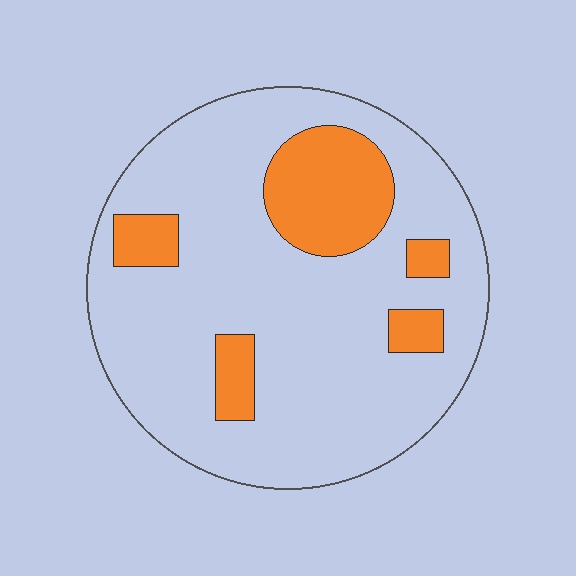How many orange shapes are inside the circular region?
5.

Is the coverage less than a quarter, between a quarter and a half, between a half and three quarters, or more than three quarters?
Less than a quarter.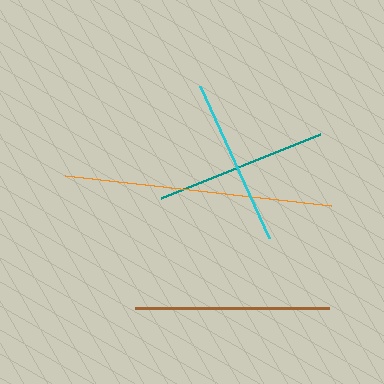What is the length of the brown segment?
The brown segment is approximately 194 pixels long.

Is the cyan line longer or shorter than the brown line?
The brown line is longer than the cyan line.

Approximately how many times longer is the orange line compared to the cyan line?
The orange line is approximately 1.6 times the length of the cyan line.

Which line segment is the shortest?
The cyan line is the shortest at approximately 167 pixels.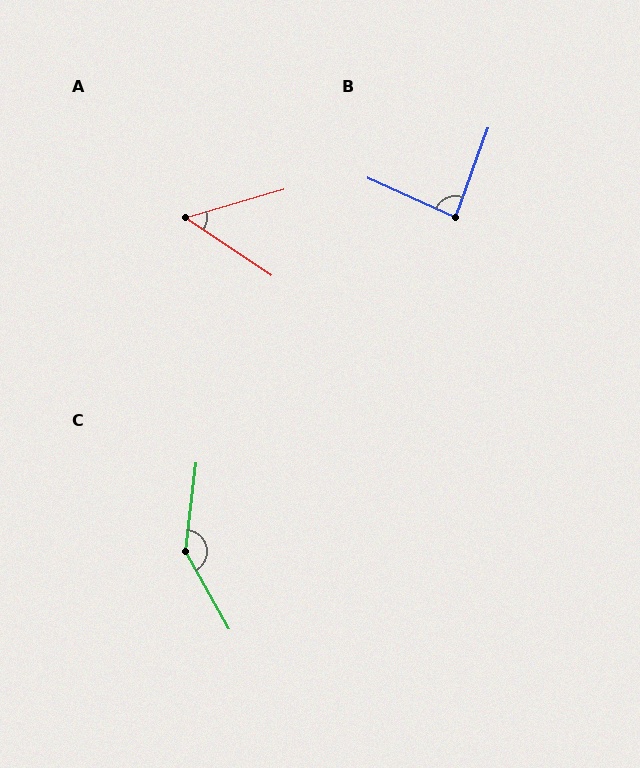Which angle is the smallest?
A, at approximately 50 degrees.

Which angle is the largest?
C, at approximately 144 degrees.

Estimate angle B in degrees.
Approximately 86 degrees.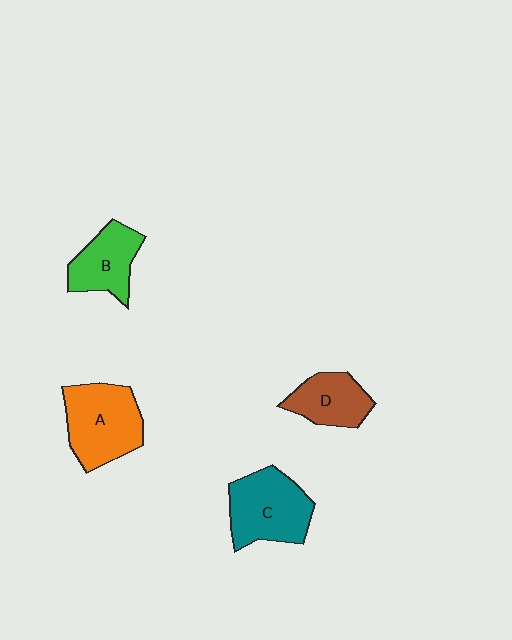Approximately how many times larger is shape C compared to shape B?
Approximately 1.3 times.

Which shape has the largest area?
Shape A (orange).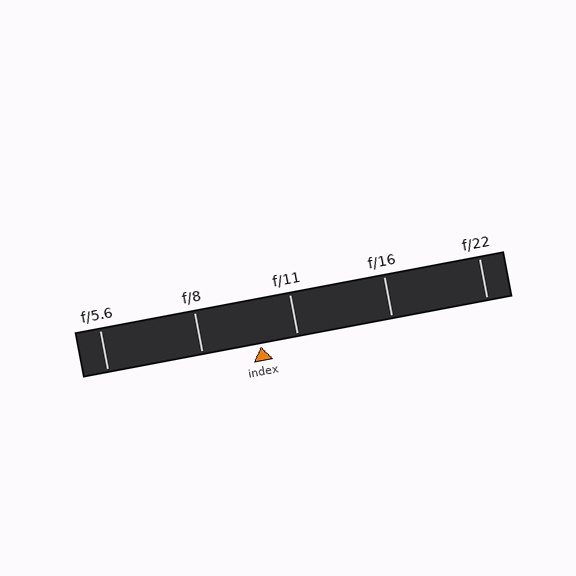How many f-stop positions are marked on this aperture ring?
There are 5 f-stop positions marked.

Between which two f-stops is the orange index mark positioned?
The index mark is between f/8 and f/11.